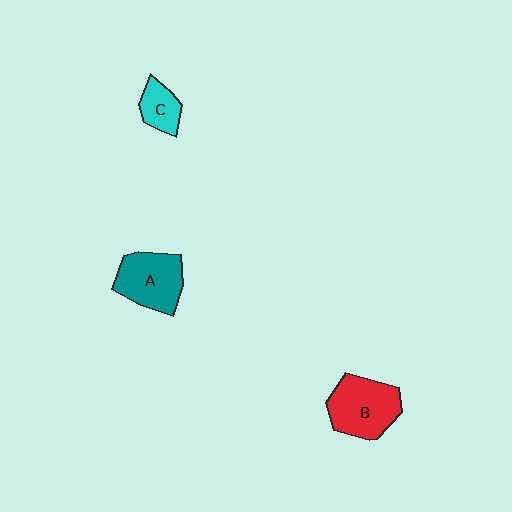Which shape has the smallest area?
Shape C (cyan).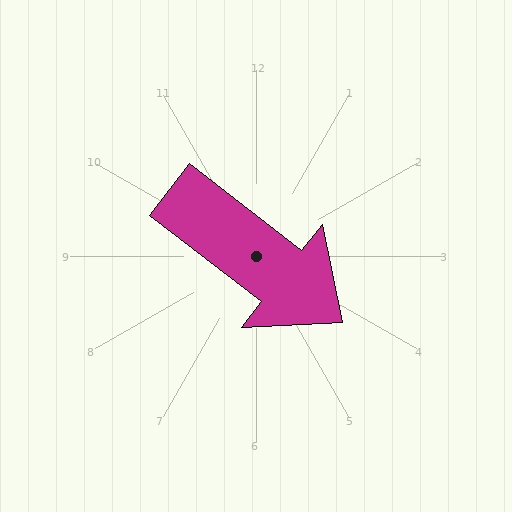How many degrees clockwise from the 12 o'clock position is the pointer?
Approximately 128 degrees.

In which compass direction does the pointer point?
Southeast.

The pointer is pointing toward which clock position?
Roughly 4 o'clock.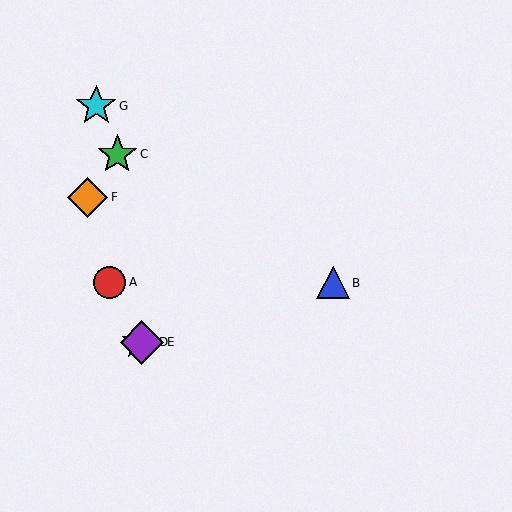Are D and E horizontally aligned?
Yes, both are at y≈342.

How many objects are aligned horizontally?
2 objects (D, E) are aligned horizontally.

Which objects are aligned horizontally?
Objects D, E are aligned horizontally.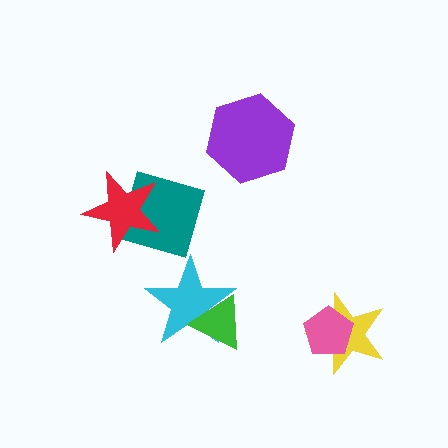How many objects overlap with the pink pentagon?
1 object overlaps with the pink pentagon.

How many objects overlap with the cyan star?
1 object overlaps with the cyan star.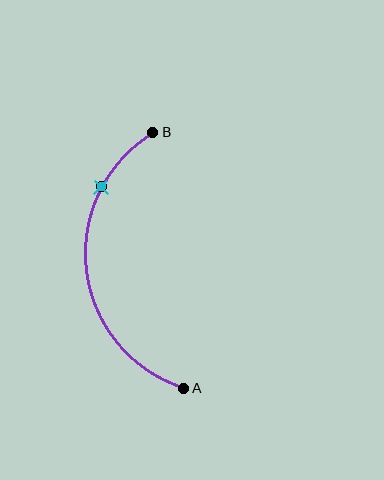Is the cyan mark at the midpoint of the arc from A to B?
No. The cyan mark lies on the arc but is closer to endpoint B. The arc midpoint would be at the point on the curve equidistant along the arc from both A and B.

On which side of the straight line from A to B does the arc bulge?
The arc bulges to the left of the straight line connecting A and B.